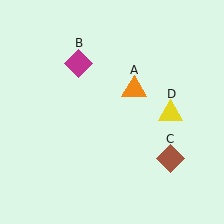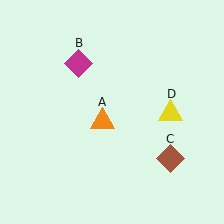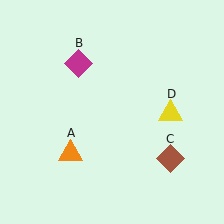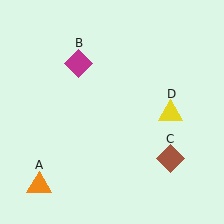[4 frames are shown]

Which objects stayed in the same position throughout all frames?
Magenta diamond (object B) and brown diamond (object C) and yellow triangle (object D) remained stationary.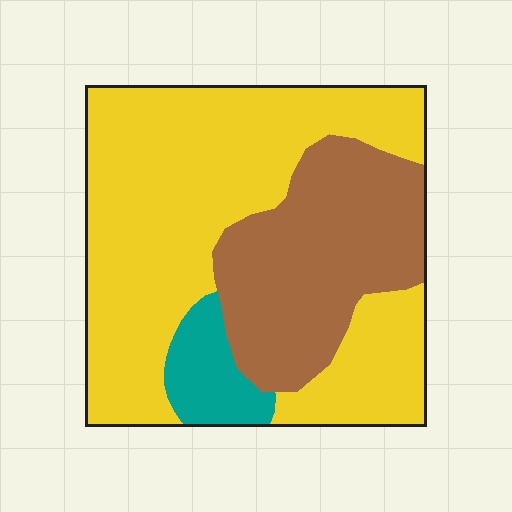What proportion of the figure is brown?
Brown takes up about one third (1/3) of the figure.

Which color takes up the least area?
Teal, at roughly 10%.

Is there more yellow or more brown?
Yellow.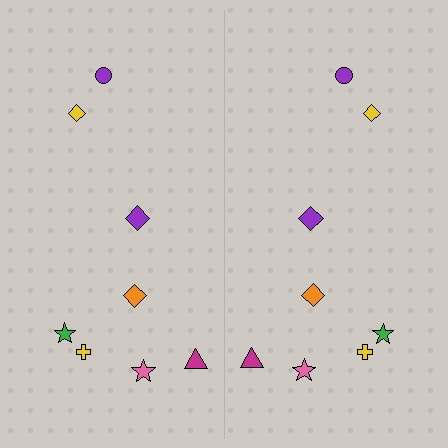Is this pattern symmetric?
Yes, this pattern has bilateral (reflection) symmetry.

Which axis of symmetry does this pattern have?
The pattern has a vertical axis of symmetry running through the center of the image.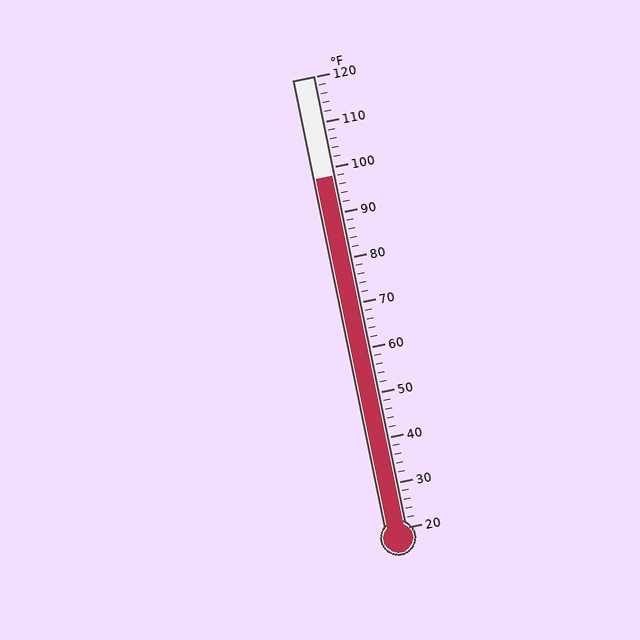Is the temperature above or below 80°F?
The temperature is above 80°F.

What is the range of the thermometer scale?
The thermometer scale ranges from 20°F to 120°F.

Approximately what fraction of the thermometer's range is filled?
The thermometer is filled to approximately 80% of its range.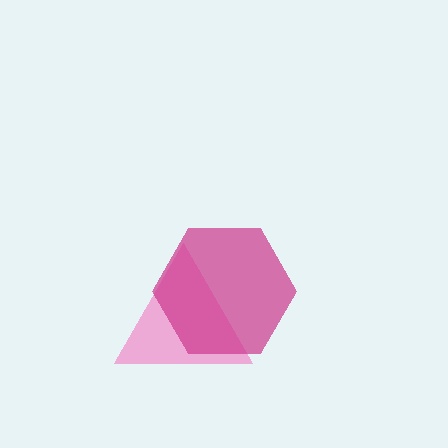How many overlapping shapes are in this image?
There are 2 overlapping shapes in the image.